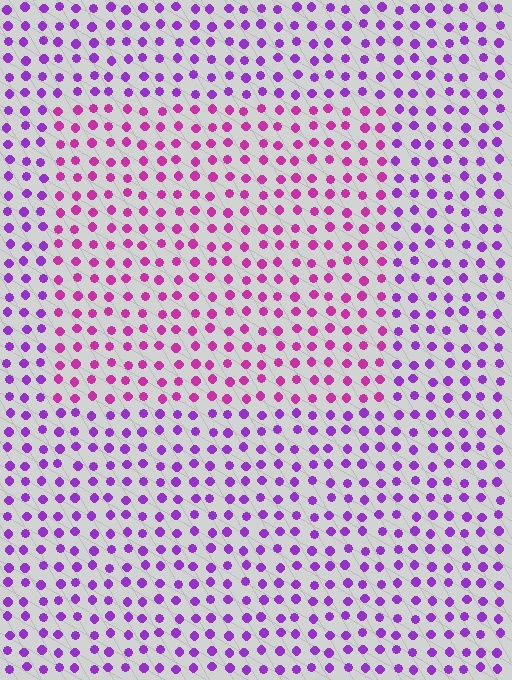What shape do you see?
I see a rectangle.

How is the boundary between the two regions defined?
The boundary is defined purely by a slight shift in hue (about 33 degrees). Spacing, size, and orientation are identical on both sides.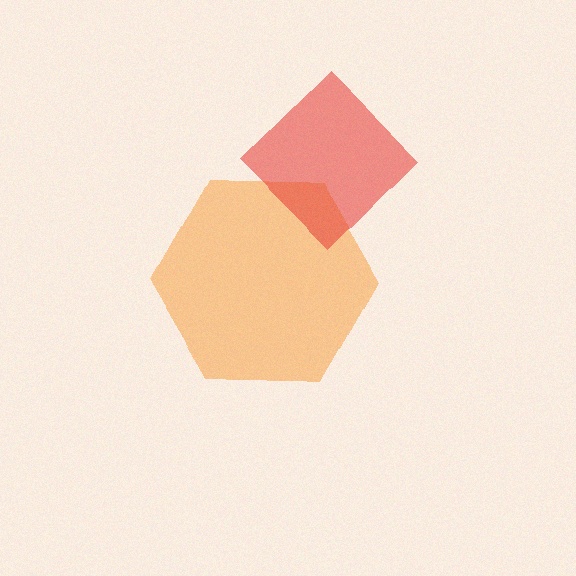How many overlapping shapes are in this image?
There are 2 overlapping shapes in the image.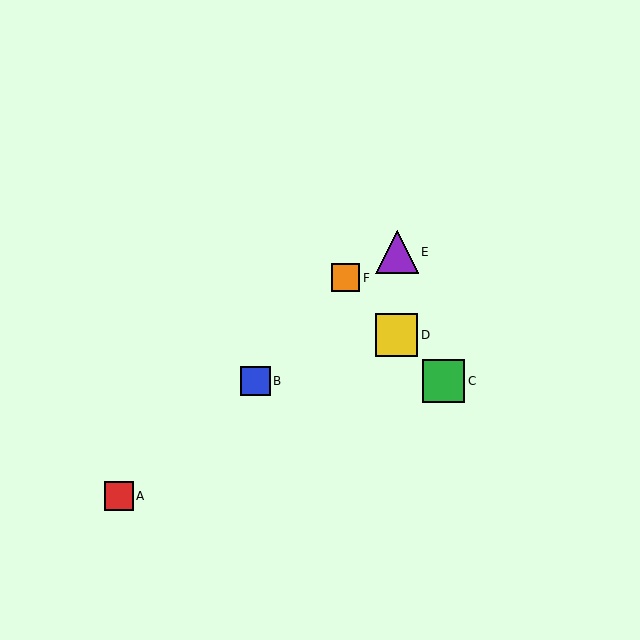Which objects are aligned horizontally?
Objects B, C are aligned horizontally.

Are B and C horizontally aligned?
Yes, both are at y≈381.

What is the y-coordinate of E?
Object E is at y≈252.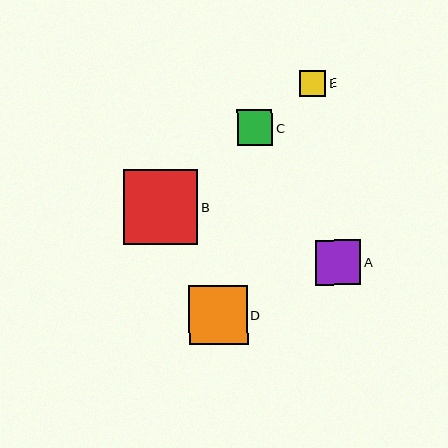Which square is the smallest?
Square E is the smallest with a size of approximately 27 pixels.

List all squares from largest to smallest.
From largest to smallest: B, D, A, C, E.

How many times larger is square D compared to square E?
Square D is approximately 2.2 times the size of square E.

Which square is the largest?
Square B is the largest with a size of approximately 75 pixels.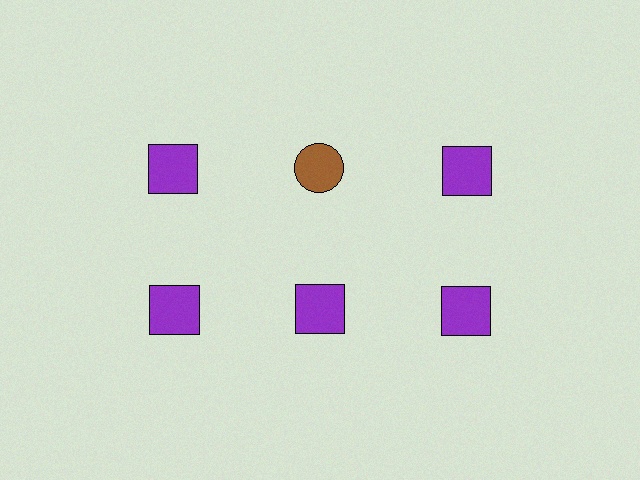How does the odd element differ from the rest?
It differs in both color (brown instead of purple) and shape (circle instead of square).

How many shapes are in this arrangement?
There are 6 shapes arranged in a grid pattern.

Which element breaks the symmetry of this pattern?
The brown circle in the top row, second from left column breaks the symmetry. All other shapes are purple squares.